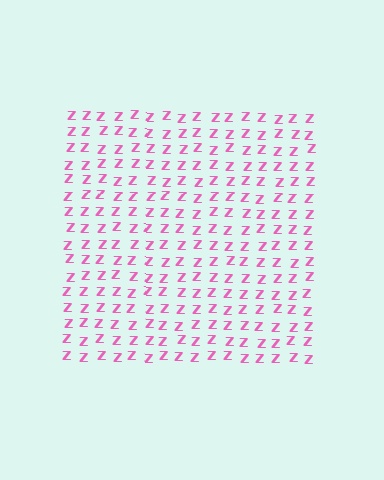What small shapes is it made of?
It is made of small letter Z's.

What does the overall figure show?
The overall figure shows a square.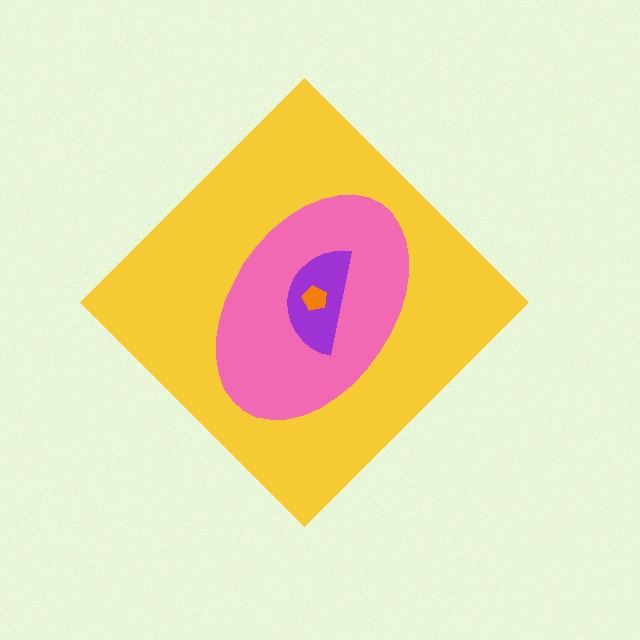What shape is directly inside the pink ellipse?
The purple semicircle.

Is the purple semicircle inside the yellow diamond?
Yes.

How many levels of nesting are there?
4.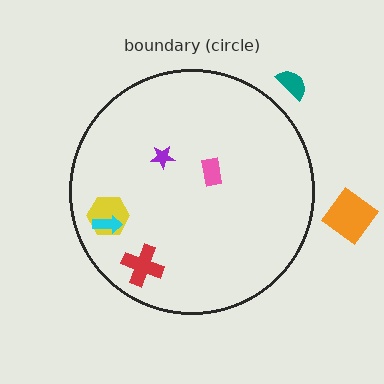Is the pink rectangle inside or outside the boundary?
Inside.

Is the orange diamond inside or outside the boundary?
Outside.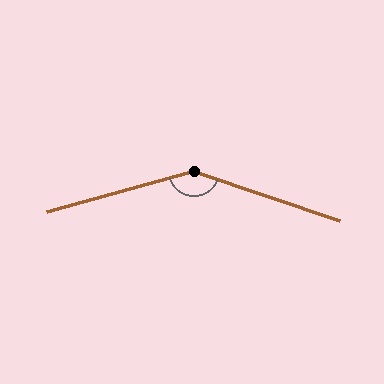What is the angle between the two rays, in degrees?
Approximately 146 degrees.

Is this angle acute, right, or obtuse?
It is obtuse.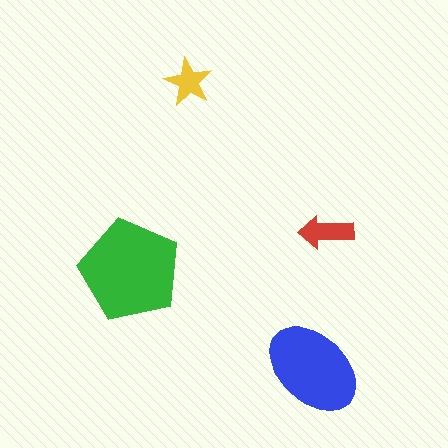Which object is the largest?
The green pentagon.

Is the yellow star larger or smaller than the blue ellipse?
Smaller.